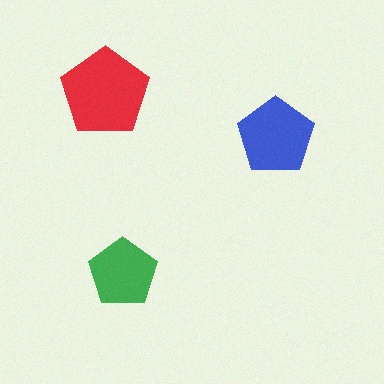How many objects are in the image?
There are 3 objects in the image.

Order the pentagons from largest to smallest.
the red one, the blue one, the green one.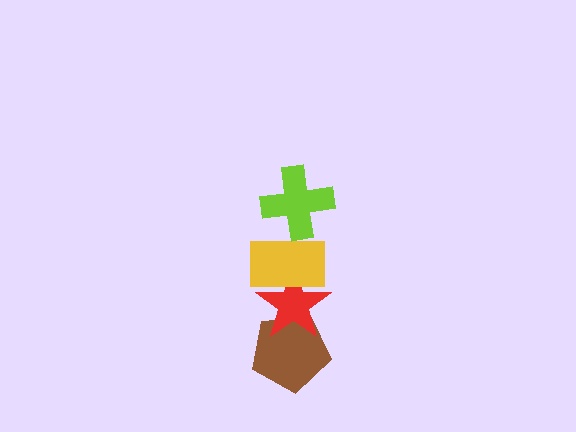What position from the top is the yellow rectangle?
The yellow rectangle is 2nd from the top.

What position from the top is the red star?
The red star is 3rd from the top.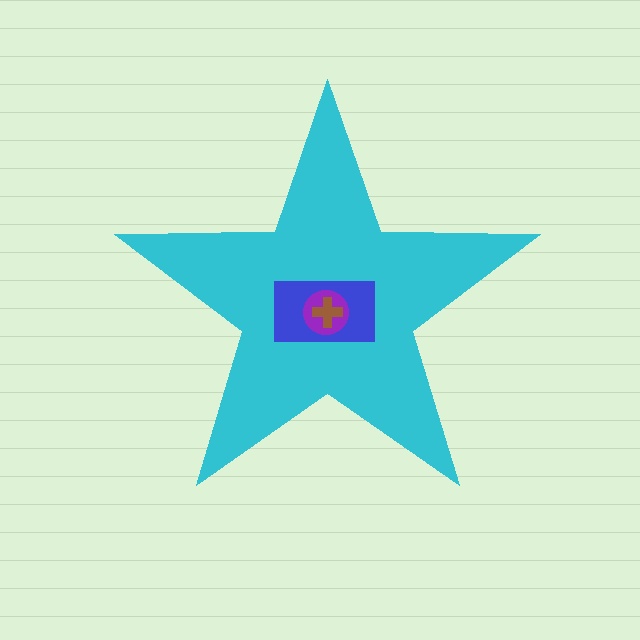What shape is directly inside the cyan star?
The blue rectangle.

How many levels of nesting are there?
4.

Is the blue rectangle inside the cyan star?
Yes.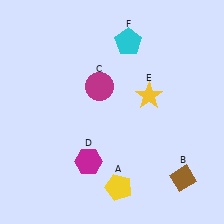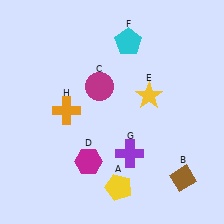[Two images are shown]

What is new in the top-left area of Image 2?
An orange cross (H) was added in the top-left area of Image 2.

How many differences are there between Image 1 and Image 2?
There are 2 differences between the two images.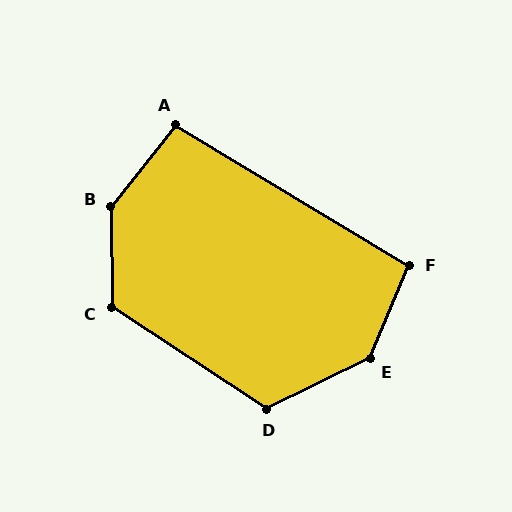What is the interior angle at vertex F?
Approximately 98 degrees (obtuse).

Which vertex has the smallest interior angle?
A, at approximately 98 degrees.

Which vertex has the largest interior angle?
B, at approximately 141 degrees.